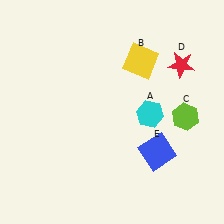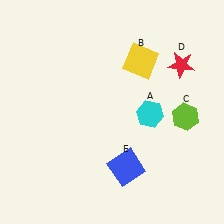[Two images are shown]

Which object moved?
The blue square (E) moved left.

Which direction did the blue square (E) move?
The blue square (E) moved left.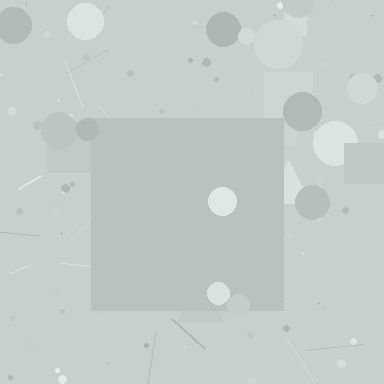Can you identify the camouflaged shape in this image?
The camouflaged shape is a square.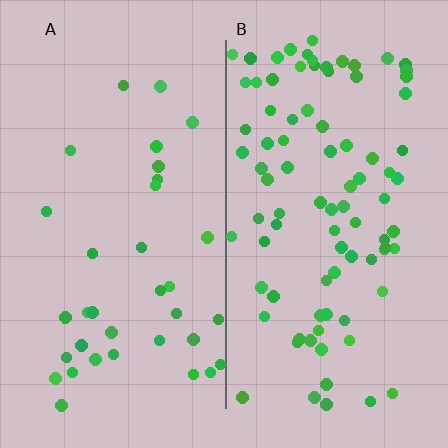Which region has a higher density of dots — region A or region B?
B (the right).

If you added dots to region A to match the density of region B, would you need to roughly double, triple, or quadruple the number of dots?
Approximately triple.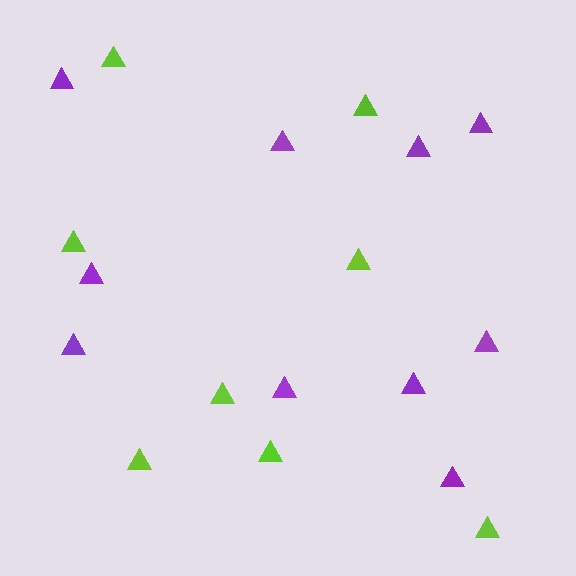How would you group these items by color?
There are 2 groups: one group of lime triangles (8) and one group of purple triangles (10).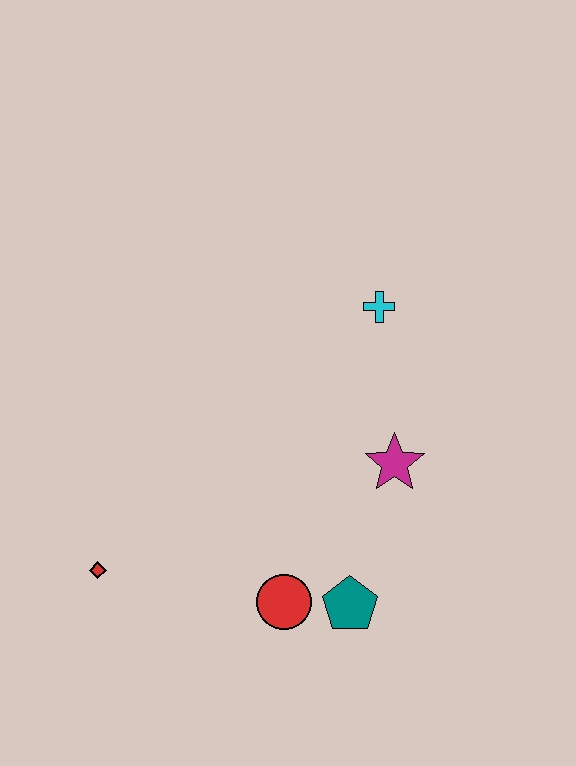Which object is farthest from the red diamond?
The cyan cross is farthest from the red diamond.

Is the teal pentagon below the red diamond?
Yes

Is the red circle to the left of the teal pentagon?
Yes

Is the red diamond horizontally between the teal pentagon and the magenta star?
No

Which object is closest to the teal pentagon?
The red circle is closest to the teal pentagon.